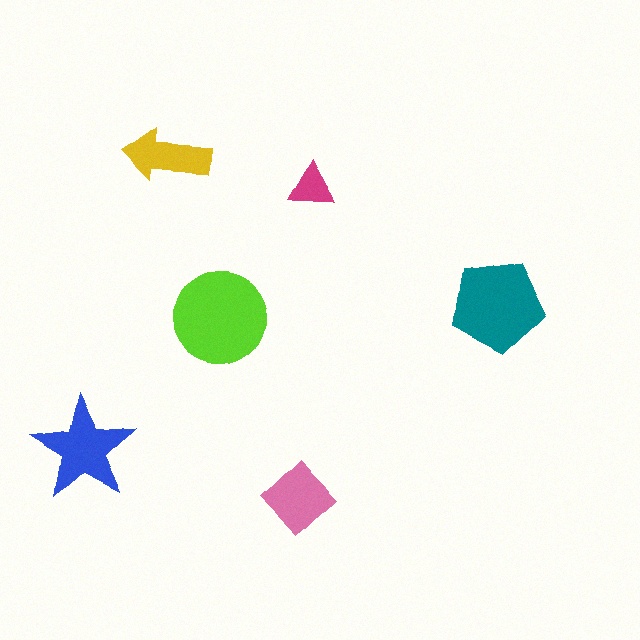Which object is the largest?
The lime circle.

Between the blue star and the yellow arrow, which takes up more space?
The blue star.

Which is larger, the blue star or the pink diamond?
The blue star.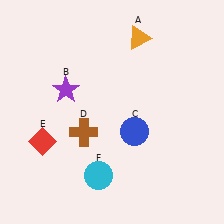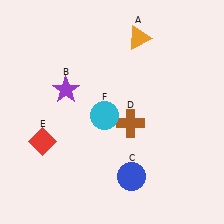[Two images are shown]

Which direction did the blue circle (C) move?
The blue circle (C) moved down.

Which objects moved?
The objects that moved are: the blue circle (C), the brown cross (D), the cyan circle (F).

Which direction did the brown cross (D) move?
The brown cross (D) moved right.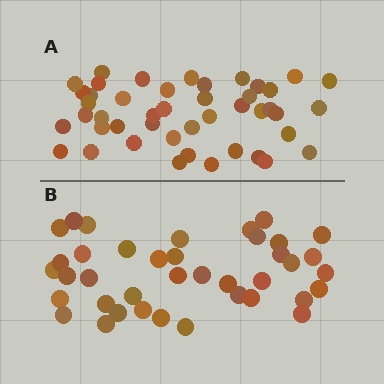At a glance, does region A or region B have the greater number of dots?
Region A (the top region) has more dots.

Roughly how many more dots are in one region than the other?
Region A has about 6 more dots than region B.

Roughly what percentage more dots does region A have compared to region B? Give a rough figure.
About 15% more.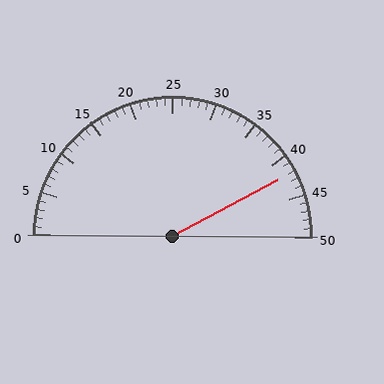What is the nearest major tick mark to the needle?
The nearest major tick mark is 40.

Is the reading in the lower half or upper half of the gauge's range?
The reading is in the upper half of the range (0 to 50).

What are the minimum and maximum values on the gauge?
The gauge ranges from 0 to 50.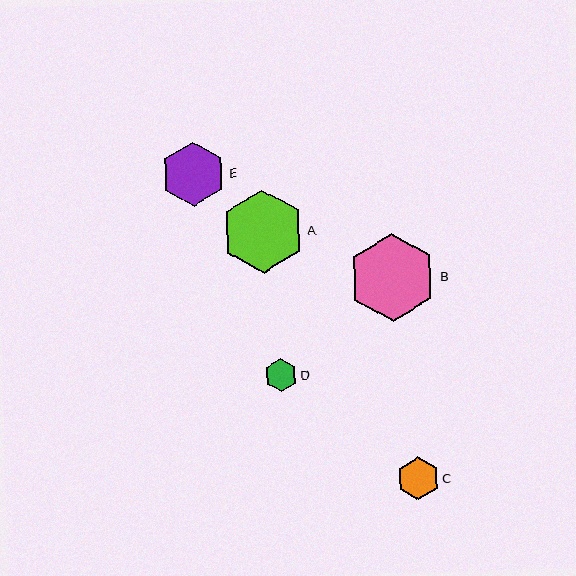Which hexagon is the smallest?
Hexagon D is the smallest with a size of approximately 33 pixels.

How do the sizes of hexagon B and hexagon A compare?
Hexagon B and hexagon A are approximately the same size.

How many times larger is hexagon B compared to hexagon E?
Hexagon B is approximately 1.4 times the size of hexagon E.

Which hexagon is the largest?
Hexagon B is the largest with a size of approximately 88 pixels.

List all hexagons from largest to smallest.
From largest to smallest: B, A, E, C, D.